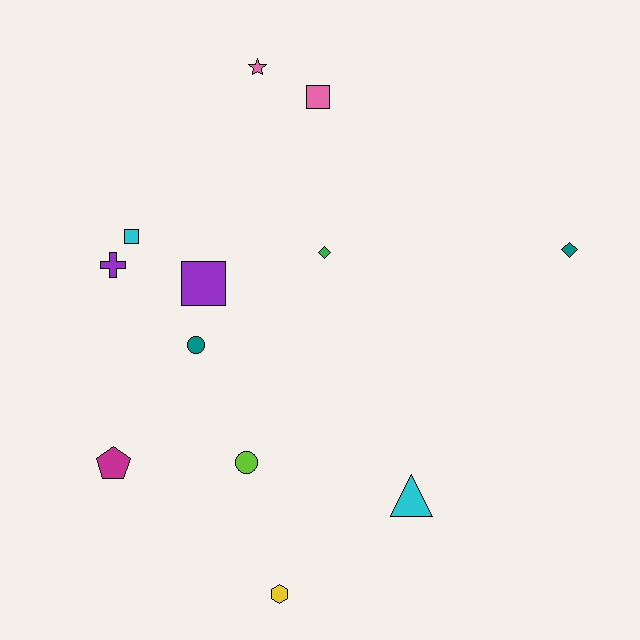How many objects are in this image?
There are 12 objects.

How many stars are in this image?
There is 1 star.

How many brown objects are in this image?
There are no brown objects.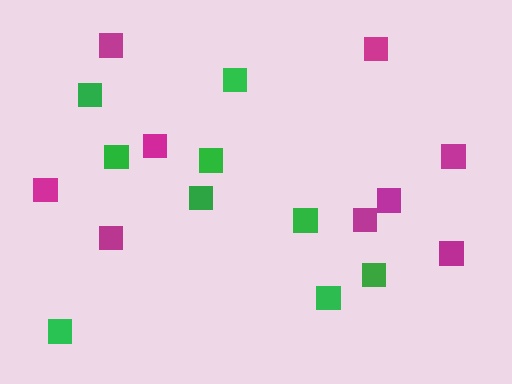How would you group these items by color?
There are 2 groups: one group of magenta squares (9) and one group of green squares (9).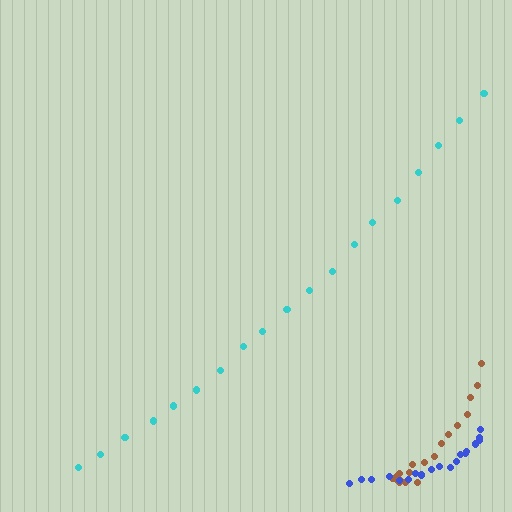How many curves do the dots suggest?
There are 3 distinct paths.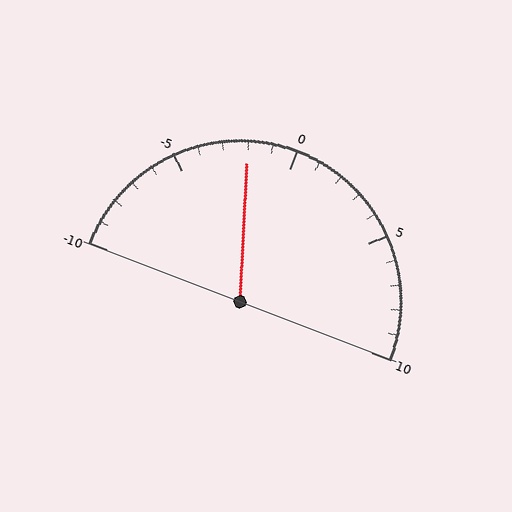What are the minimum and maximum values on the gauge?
The gauge ranges from -10 to 10.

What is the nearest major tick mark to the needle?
The nearest major tick mark is 0.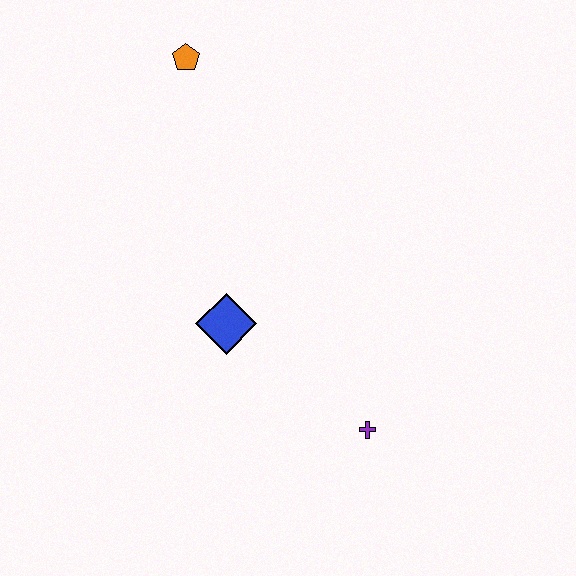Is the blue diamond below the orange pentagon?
Yes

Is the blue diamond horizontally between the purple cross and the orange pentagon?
Yes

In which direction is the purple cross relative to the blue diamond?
The purple cross is to the right of the blue diamond.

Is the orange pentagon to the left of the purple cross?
Yes